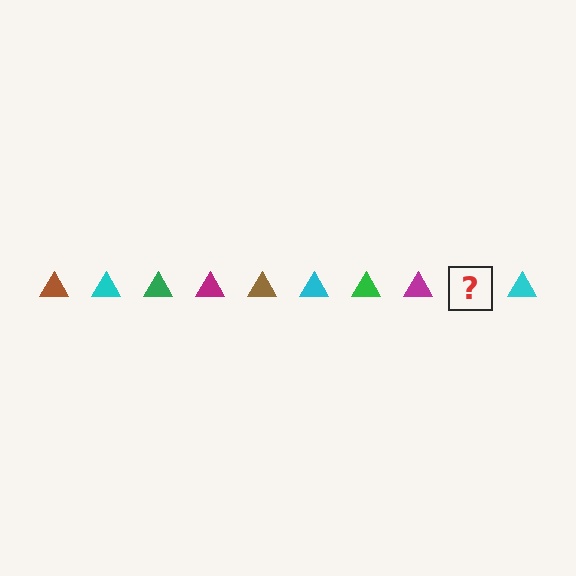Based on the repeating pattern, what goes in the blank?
The blank should be a brown triangle.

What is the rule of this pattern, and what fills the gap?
The rule is that the pattern cycles through brown, cyan, green, magenta triangles. The gap should be filled with a brown triangle.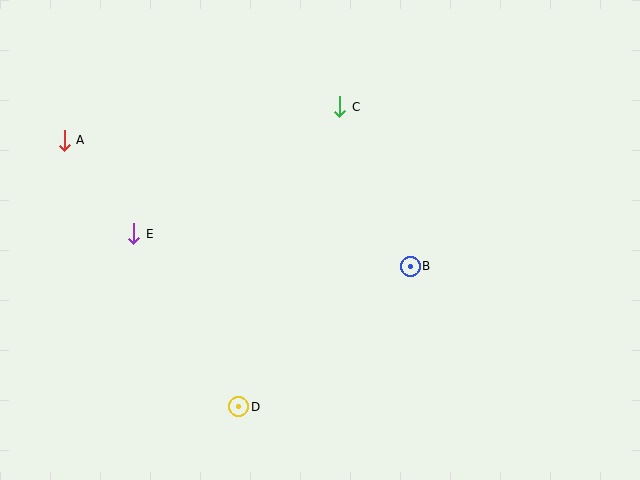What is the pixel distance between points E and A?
The distance between E and A is 117 pixels.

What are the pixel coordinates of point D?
Point D is at (239, 407).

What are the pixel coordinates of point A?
Point A is at (64, 140).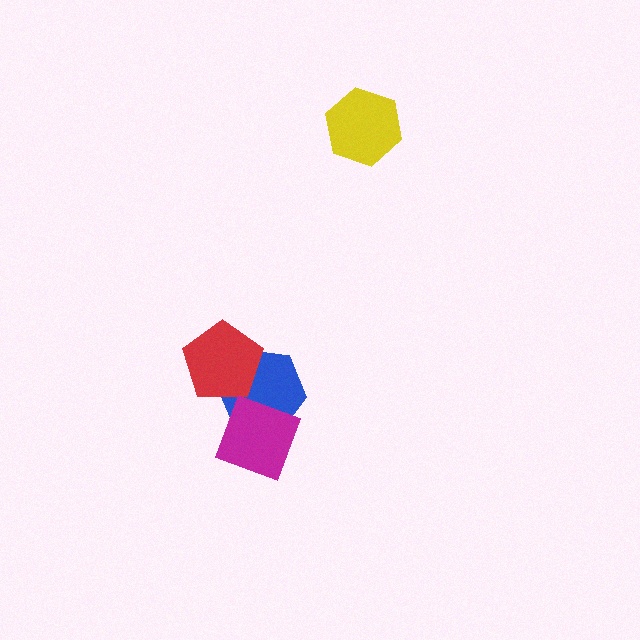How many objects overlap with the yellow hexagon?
0 objects overlap with the yellow hexagon.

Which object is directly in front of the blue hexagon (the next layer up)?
The red pentagon is directly in front of the blue hexagon.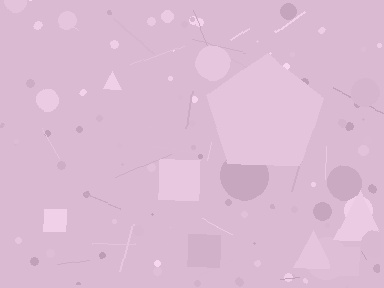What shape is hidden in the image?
A pentagon is hidden in the image.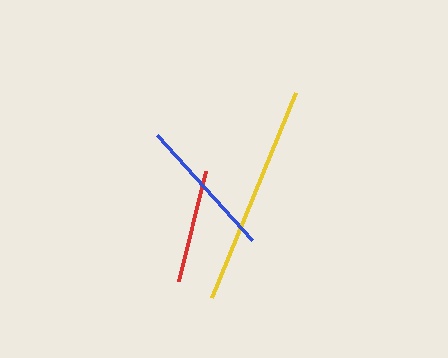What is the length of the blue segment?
The blue segment is approximately 141 pixels long.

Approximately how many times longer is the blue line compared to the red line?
The blue line is approximately 1.2 times the length of the red line.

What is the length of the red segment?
The red segment is approximately 114 pixels long.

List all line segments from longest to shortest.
From longest to shortest: yellow, blue, red.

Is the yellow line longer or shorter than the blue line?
The yellow line is longer than the blue line.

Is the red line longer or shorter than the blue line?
The blue line is longer than the red line.